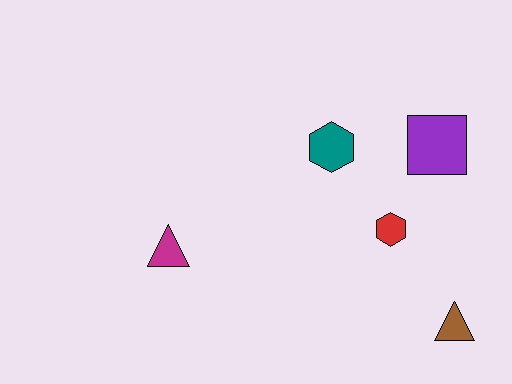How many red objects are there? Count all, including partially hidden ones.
There is 1 red object.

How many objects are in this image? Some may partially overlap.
There are 5 objects.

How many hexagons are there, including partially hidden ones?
There are 2 hexagons.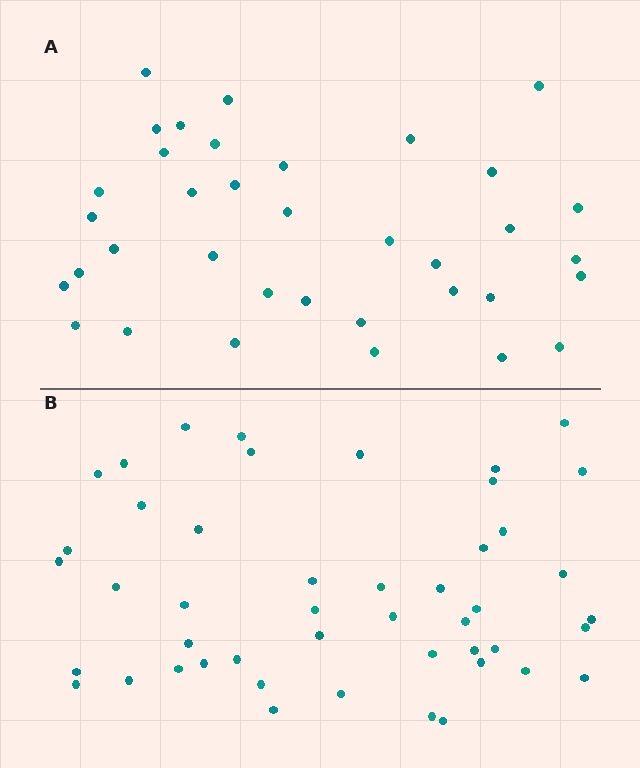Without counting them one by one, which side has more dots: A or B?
Region B (the bottom region) has more dots.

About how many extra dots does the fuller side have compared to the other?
Region B has roughly 12 or so more dots than region A.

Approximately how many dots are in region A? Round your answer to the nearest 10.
About 40 dots. (The exact count is 36, which rounds to 40.)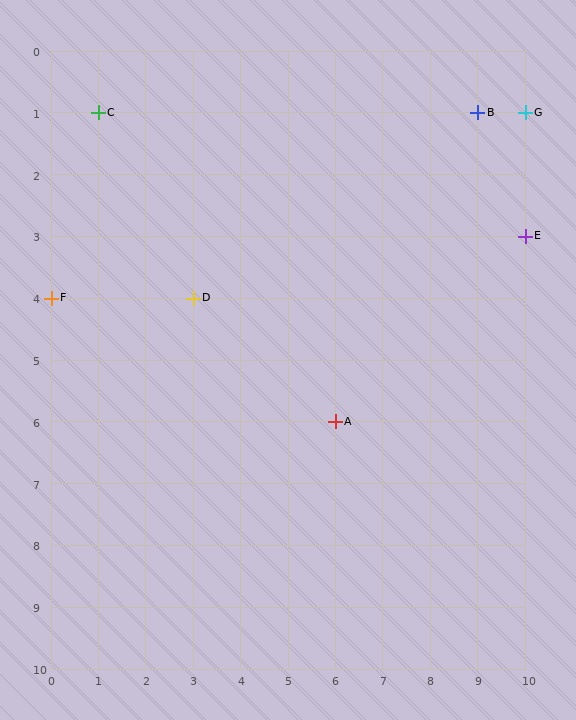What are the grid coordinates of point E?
Point E is at grid coordinates (10, 3).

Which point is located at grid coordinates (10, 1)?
Point G is at (10, 1).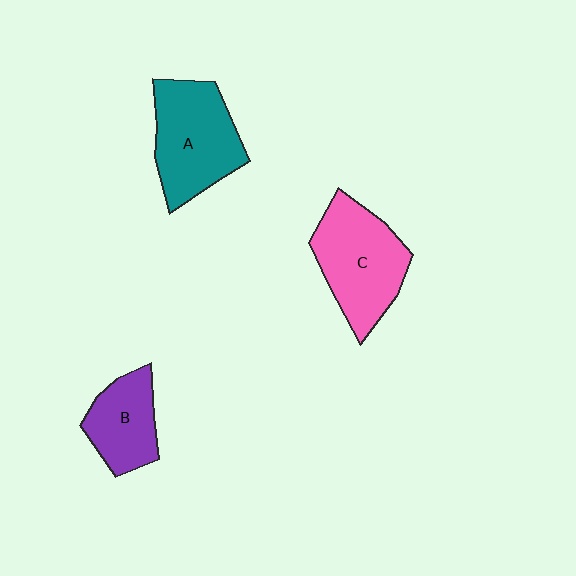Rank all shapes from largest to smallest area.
From largest to smallest: C (pink), A (teal), B (purple).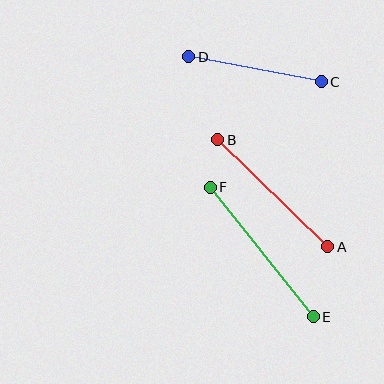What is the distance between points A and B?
The distance is approximately 153 pixels.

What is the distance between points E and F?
The distance is approximately 166 pixels.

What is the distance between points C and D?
The distance is approximately 135 pixels.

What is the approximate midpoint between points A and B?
The midpoint is at approximately (273, 193) pixels.